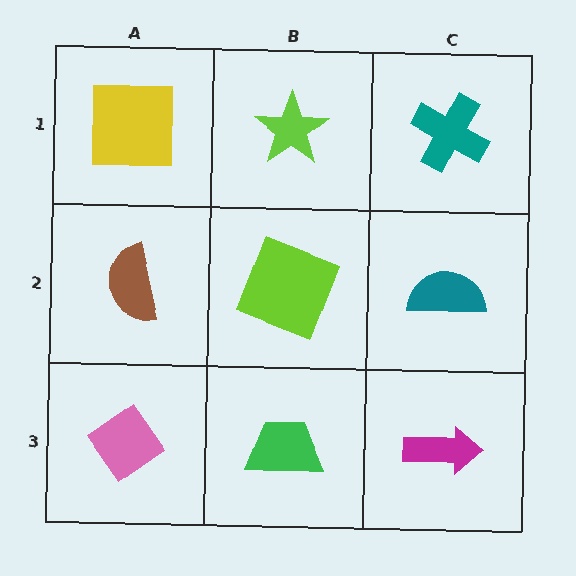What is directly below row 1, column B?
A lime square.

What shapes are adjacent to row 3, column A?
A brown semicircle (row 2, column A), a green trapezoid (row 3, column B).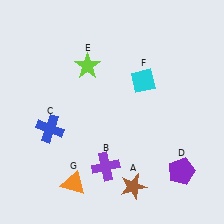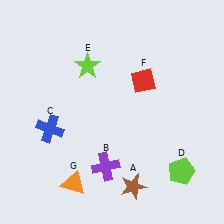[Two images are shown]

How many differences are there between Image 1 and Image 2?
There are 2 differences between the two images.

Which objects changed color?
D changed from purple to lime. F changed from cyan to red.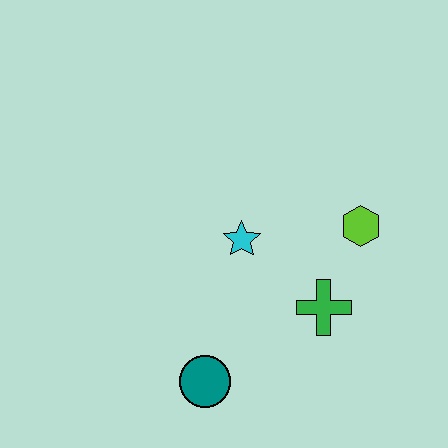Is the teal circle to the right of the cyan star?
No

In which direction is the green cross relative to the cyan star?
The green cross is to the right of the cyan star.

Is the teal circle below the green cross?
Yes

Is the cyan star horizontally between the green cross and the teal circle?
Yes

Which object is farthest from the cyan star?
The teal circle is farthest from the cyan star.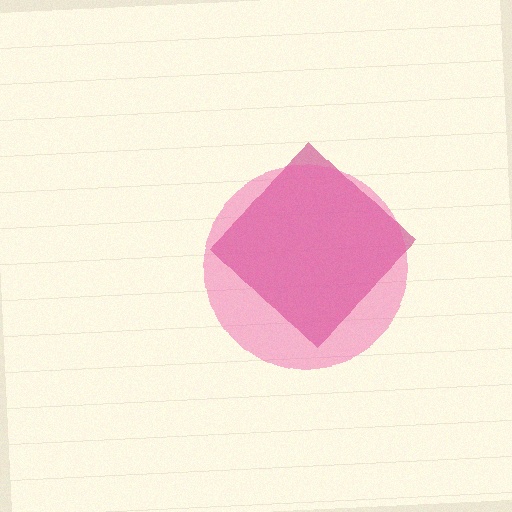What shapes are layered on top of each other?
The layered shapes are: a magenta diamond, a pink circle.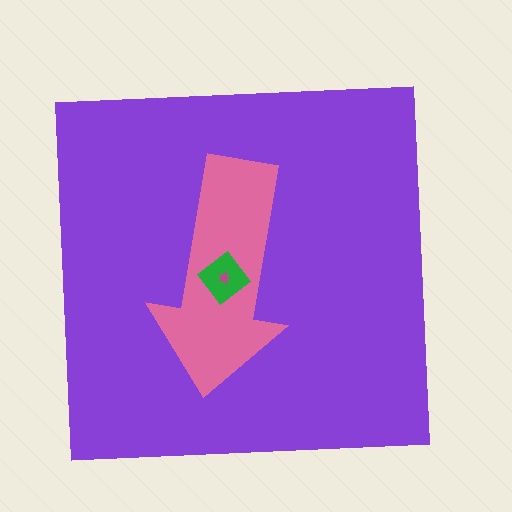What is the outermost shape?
The purple square.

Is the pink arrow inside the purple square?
Yes.